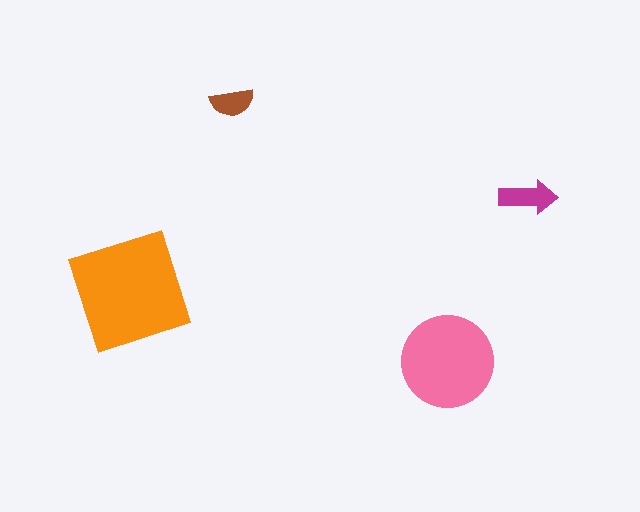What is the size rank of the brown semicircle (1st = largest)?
4th.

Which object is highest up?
The brown semicircle is topmost.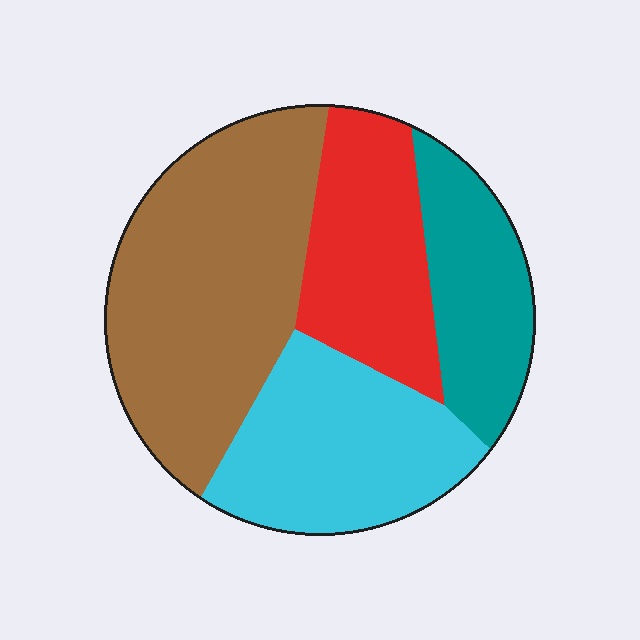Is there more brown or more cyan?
Brown.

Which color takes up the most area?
Brown, at roughly 40%.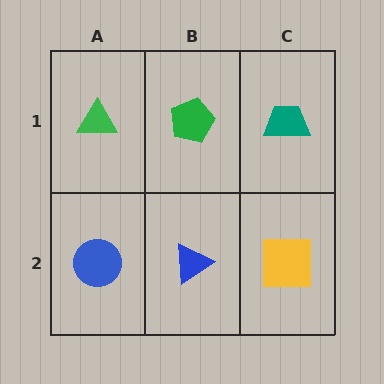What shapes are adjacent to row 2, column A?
A green triangle (row 1, column A), a blue triangle (row 2, column B).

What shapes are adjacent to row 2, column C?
A teal trapezoid (row 1, column C), a blue triangle (row 2, column B).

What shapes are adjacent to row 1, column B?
A blue triangle (row 2, column B), a green triangle (row 1, column A), a teal trapezoid (row 1, column C).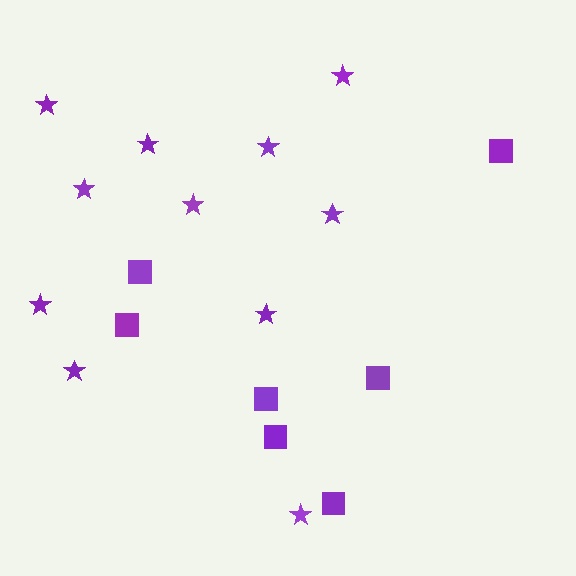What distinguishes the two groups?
There are 2 groups: one group of stars (11) and one group of squares (7).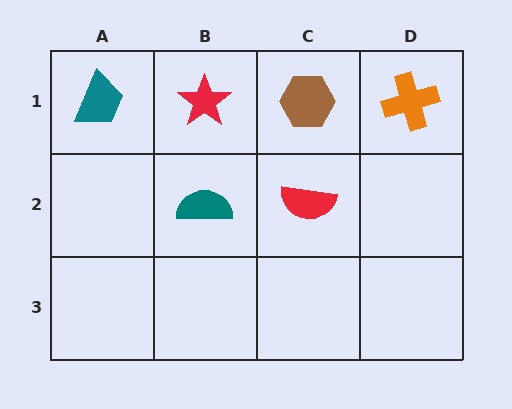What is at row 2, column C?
A red semicircle.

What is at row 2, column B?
A teal semicircle.